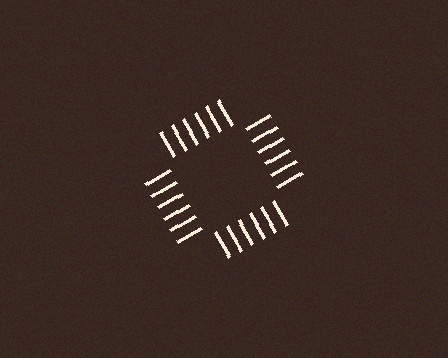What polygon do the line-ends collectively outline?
An illusory square — the line segments terminate on its edges but no continuous stroke is drawn.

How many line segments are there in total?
24 — 6 along each of the 4 edges.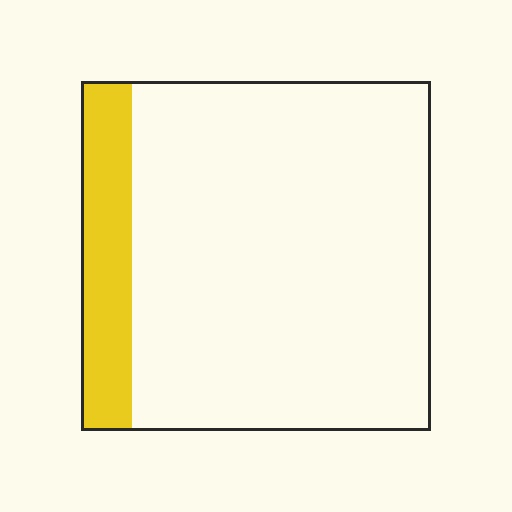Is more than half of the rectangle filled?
No.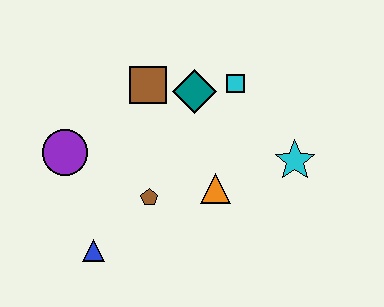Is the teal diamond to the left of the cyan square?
Yes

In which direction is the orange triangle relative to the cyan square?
The orange triangle is below the cyan square.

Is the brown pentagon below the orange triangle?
Yes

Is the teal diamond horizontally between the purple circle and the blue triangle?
No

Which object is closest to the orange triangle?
The brown pentagon is closest to the orange triangle.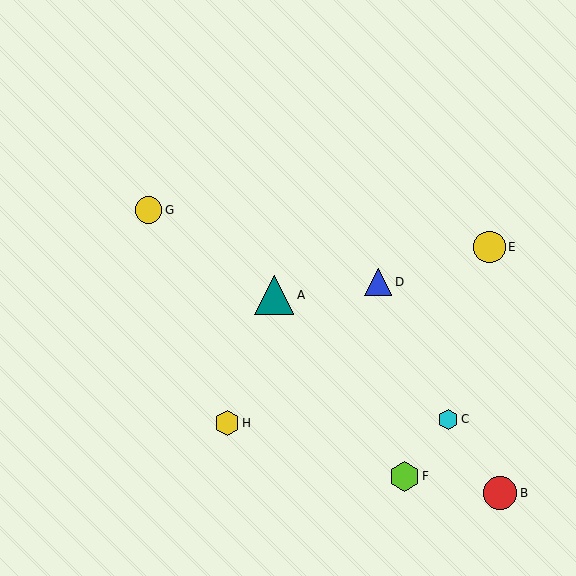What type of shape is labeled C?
Shape C is a cyan hexagon.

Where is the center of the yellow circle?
The center of the yellow circle is at (149, 210).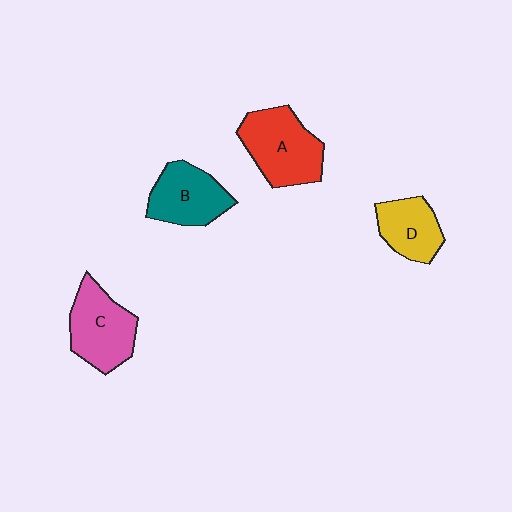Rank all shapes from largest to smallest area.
From largest to smallest: A (red), C (pink), B (teal), D (yellow).